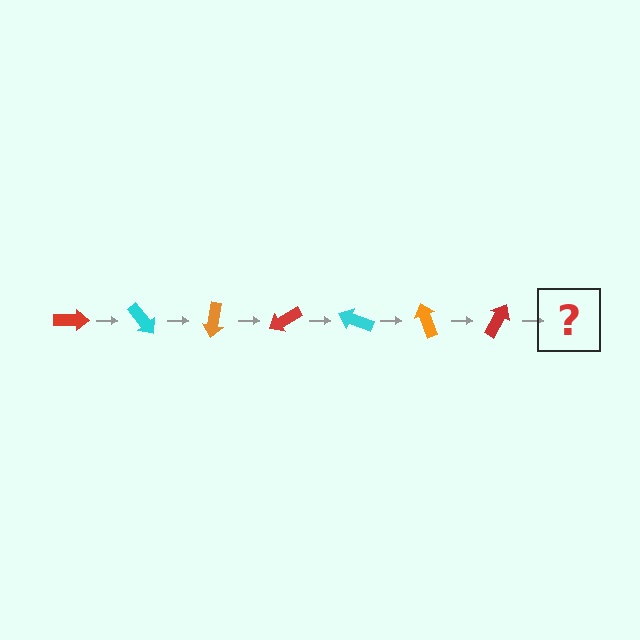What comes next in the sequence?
The next element should be a cyan arrow, rotated 350 degrees from the start.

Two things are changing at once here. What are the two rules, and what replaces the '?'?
The two rules are that it rotates 50 degrees each step and the color cycles through red, cyan, and orange. The '?' should be a cyan arrow, rotated 350 degrees from the start.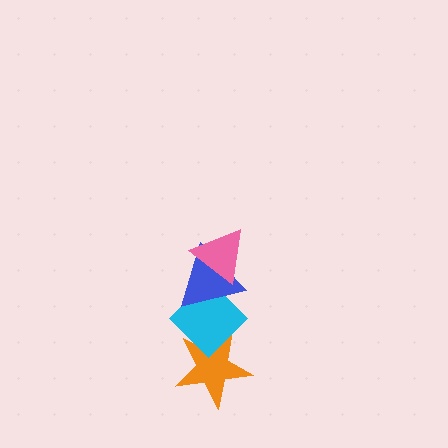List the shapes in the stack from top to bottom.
From top to bottom: the pink triangle, the blue triangle, the cyan diamond, the orange star.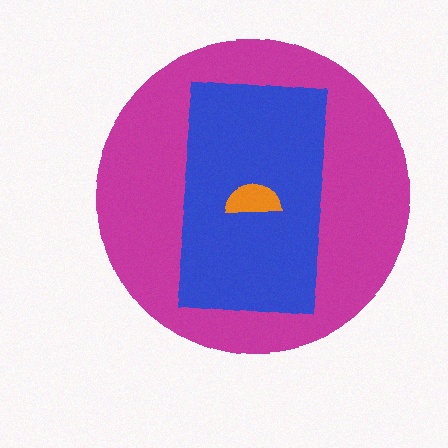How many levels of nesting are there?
3.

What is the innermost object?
The orange semicircle.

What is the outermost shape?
The magenta circle.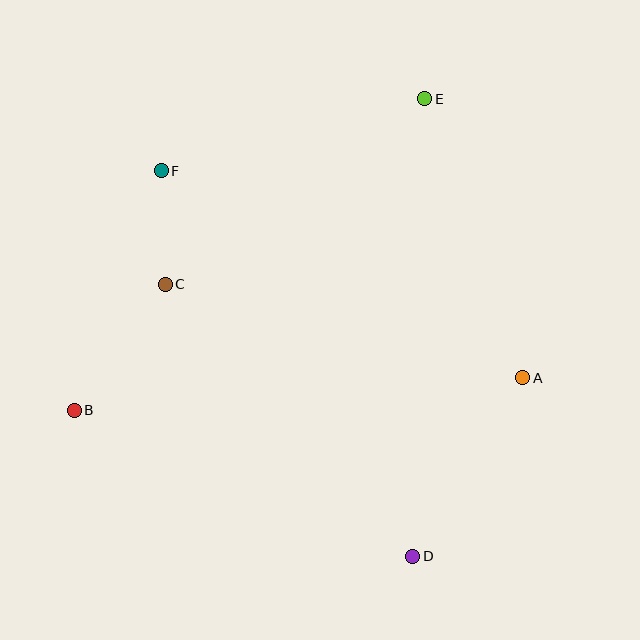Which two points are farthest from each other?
Points B and E are farthest from each other.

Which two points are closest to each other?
Points C and F are closest to each other.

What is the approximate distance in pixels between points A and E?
The distance between A and E is approximately 296 pixels.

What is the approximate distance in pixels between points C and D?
The distance between C and D is approximately 368 pixels.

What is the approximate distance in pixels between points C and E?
The distance between C and E is approximately 319 pixels.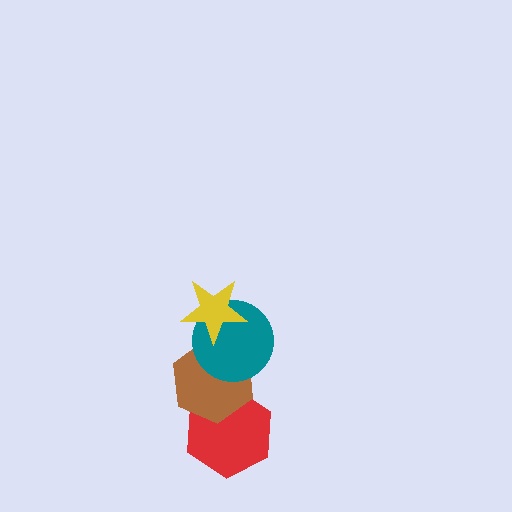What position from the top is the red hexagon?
The red hexagon is 4th from the top.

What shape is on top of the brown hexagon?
The teal circle is on top of the brown hexagon.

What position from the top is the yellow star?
The yellow star is 1st from the top.